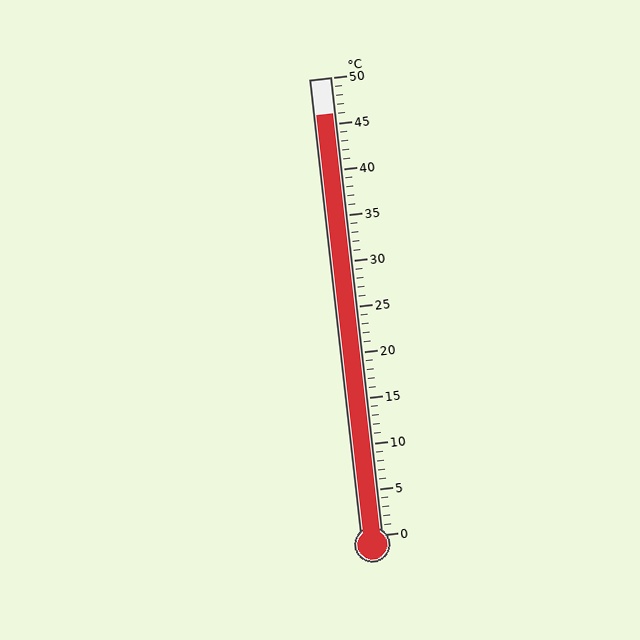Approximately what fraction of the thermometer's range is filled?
The thermometer is filled to approximately 90% of its range.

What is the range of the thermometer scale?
The thermometer scale ranges from 0°C to 50°C.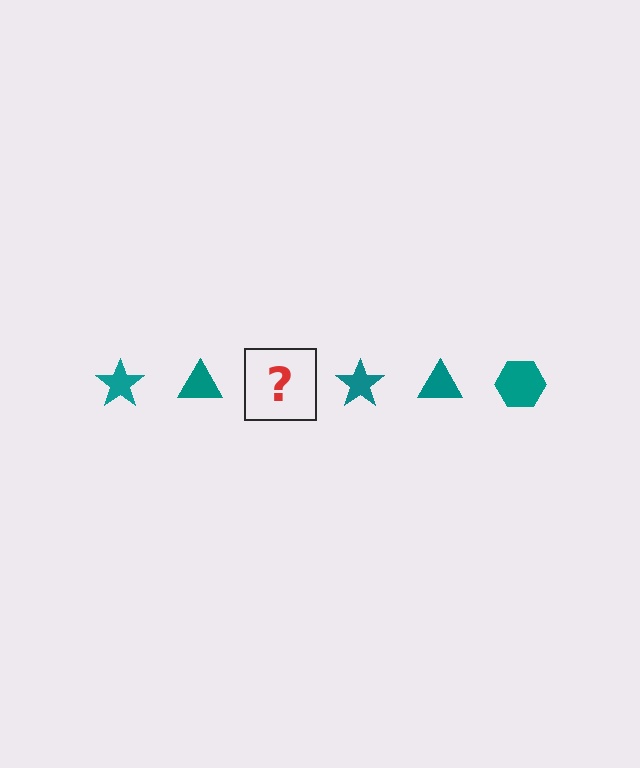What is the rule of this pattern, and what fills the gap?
The rule is that the pattern cycles through star, triangle, hexagon shapes in teal. The gap should be filled with a teal hexagon.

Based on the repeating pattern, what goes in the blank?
The blank should be a teal hexagon.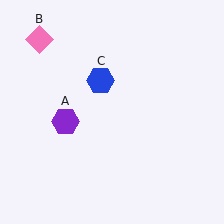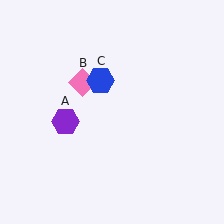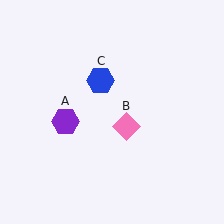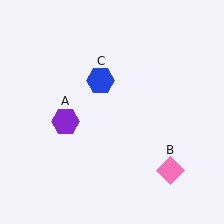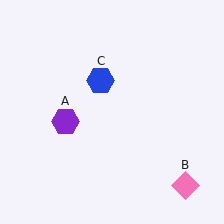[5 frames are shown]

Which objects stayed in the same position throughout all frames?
Purple hexagon (object A) and blue hexagon (object C) remained stationary.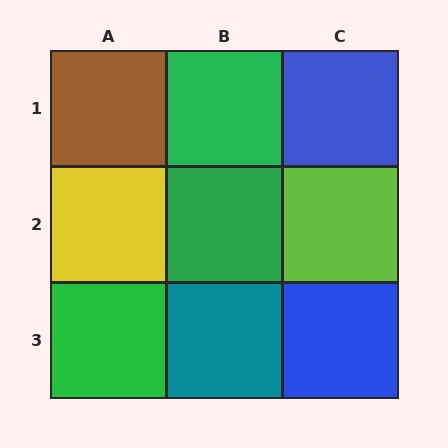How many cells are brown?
1 cell is brown.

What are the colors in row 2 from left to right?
Yellow, green, lime.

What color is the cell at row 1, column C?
Blue.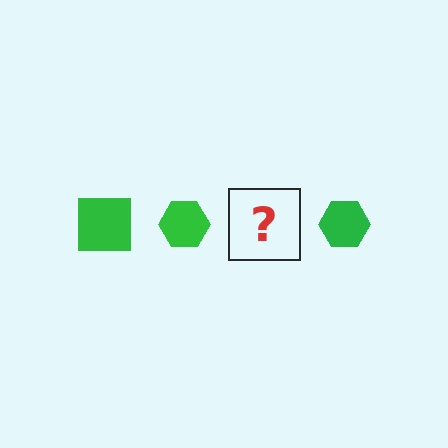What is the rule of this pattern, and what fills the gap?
The rule is that the pattern cycles through square, hexagon shapes in green. The gap should be filled with a green square.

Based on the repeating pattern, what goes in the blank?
The blank should be a green square.